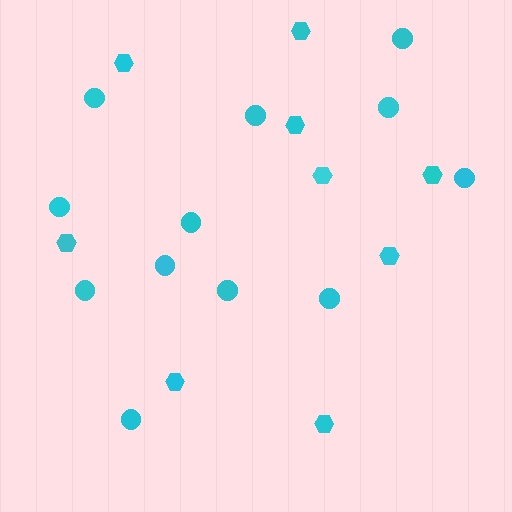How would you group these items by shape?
There are 2 groups: one group of circles (12) and one group of hexagons (9).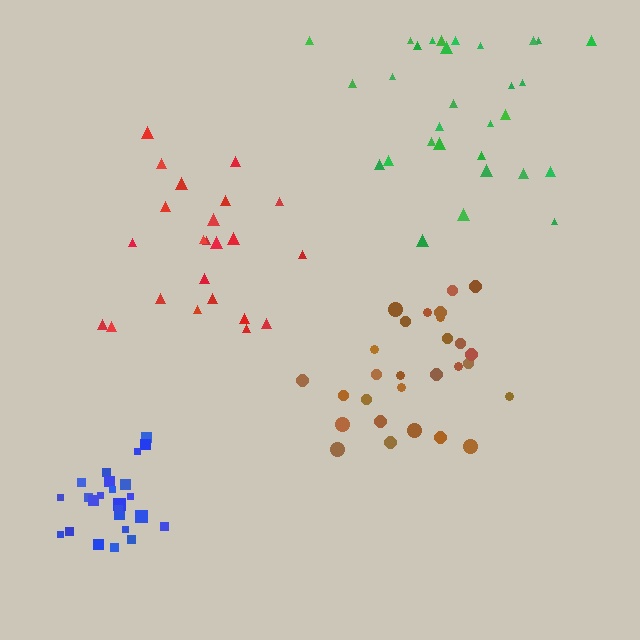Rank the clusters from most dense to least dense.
blue, brown, red, green.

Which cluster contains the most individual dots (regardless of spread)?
Green (30).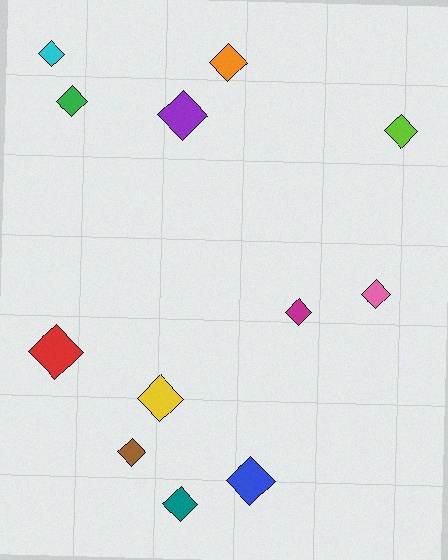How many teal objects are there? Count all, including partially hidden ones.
There is 1 teal object.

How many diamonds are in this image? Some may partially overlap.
There are 12 diamonds.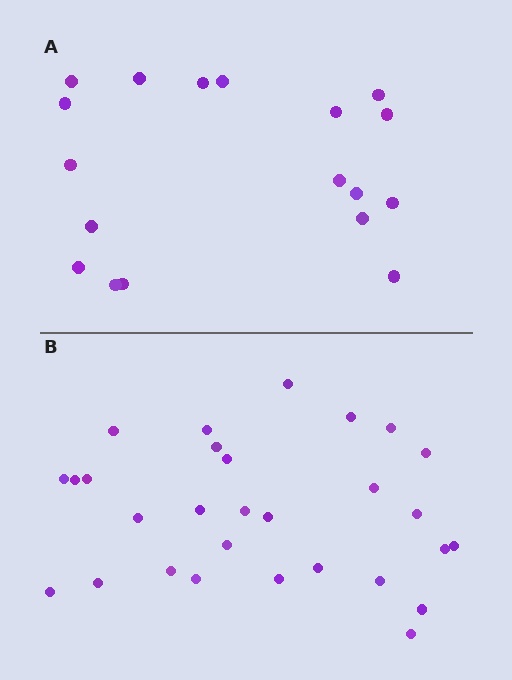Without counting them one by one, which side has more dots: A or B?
Region B (the bottom region) has more dots.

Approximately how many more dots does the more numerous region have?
Region B has roughly 12 or so more dots than region A.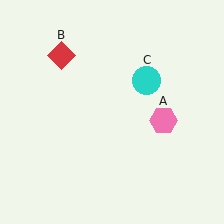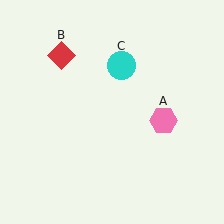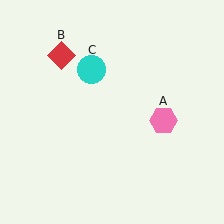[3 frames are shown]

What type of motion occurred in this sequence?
The cyan circle (object C) rotated counterclockwise around the center of the scene.